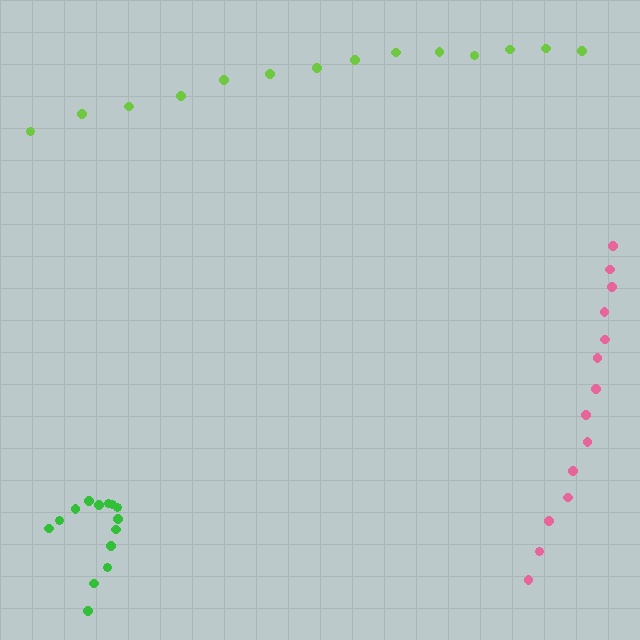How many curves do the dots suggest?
There are 3 distinct paths.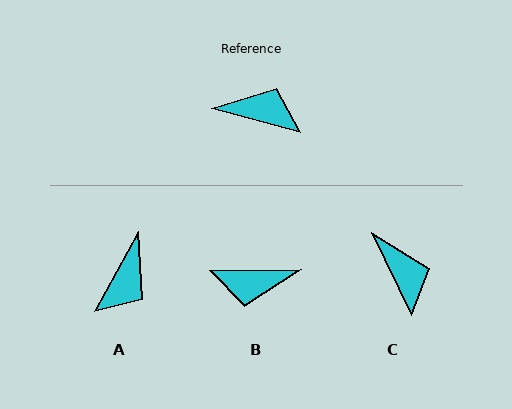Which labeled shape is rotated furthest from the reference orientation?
B, about 165 degrees away.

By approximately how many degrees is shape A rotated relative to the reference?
Approximately 104 degrees clockwise.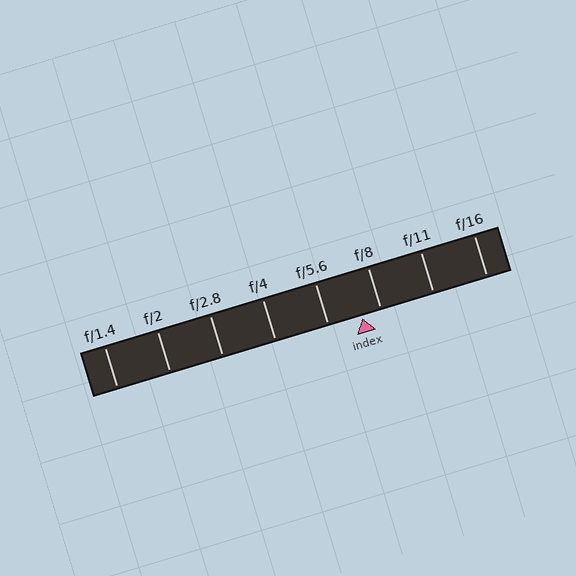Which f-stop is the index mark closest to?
The index mark is closest to f/8.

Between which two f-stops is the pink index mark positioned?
The index mark is between f/5.6 and f/8.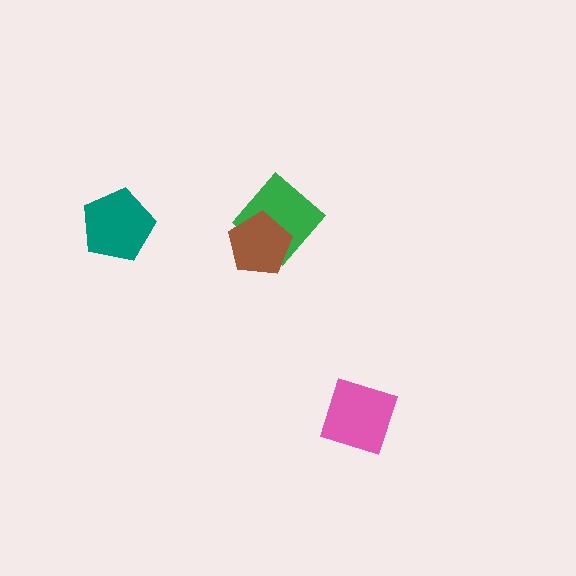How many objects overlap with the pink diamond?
0 objects overlap with the pink diamond.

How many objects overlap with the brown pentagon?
1 object overlaps with the brown pentagon.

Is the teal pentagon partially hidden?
No, no other shape covers it.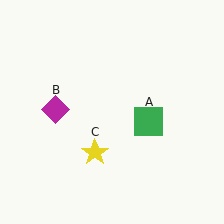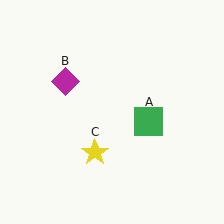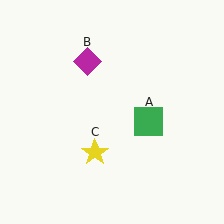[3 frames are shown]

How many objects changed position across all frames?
1 object changed position: magenta diamond (object B).